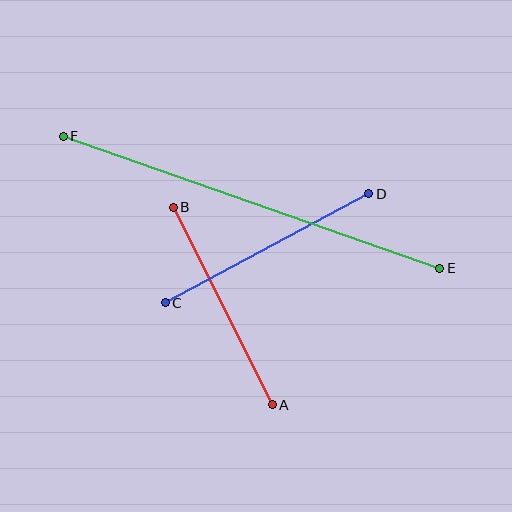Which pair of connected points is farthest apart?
Points E and F are farthest apart.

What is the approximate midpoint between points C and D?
The midpoint is at approximately (267, 248) pixels.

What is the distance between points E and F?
The distance is approximately 399 pixels.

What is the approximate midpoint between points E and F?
The midpoint is at approximately (251, 202) pixels.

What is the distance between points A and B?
The distance is approximately 221 pixels.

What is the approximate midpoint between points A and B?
The midpoint is at approximately (223, 306) pixels.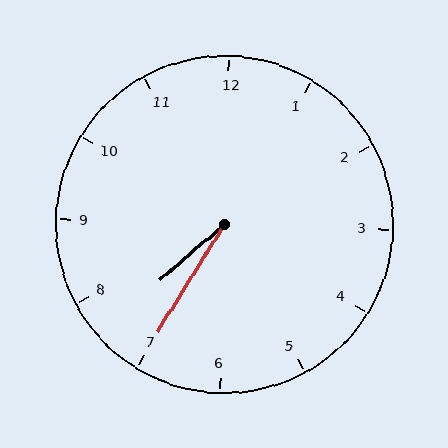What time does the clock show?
7:35.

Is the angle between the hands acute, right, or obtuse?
It is acute.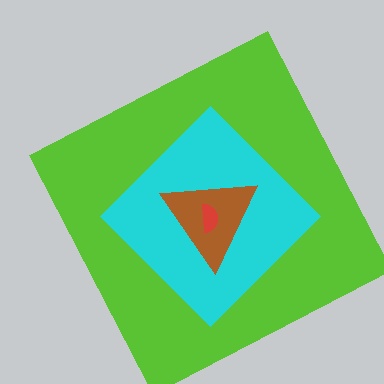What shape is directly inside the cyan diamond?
The brown triangle.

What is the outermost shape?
The lime square.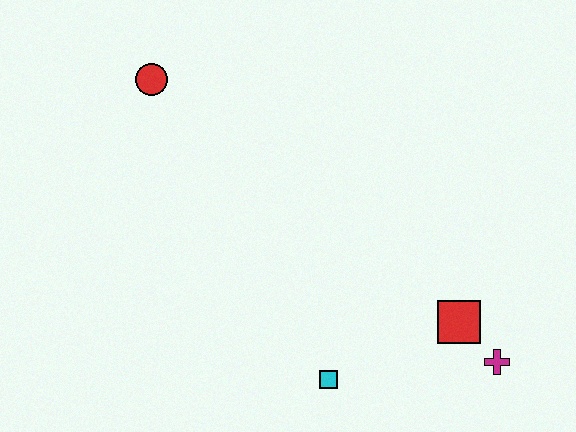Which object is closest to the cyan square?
The red square is closest to the cyan square.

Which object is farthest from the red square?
The red circle is farthest from the red square.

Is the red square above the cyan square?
Yes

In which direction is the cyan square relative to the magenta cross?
The cyan square is to the left of the magenta cross.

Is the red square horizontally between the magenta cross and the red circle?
Yes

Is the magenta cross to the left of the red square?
No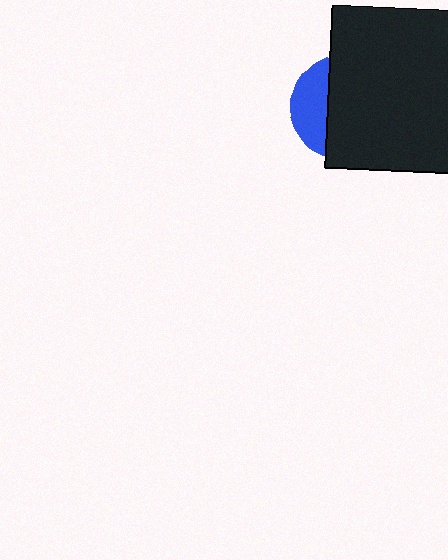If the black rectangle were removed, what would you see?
You would see the complete blue circle.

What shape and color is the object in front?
The object in front is a black rectangle.